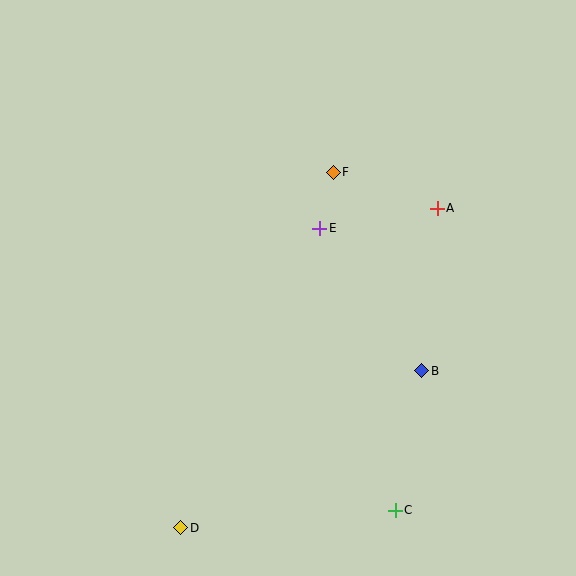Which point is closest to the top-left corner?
Point F is closest to the top-left corner.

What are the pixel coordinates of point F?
Point F is at (333, 172).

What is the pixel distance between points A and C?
The distance between A and C is 305 pixels.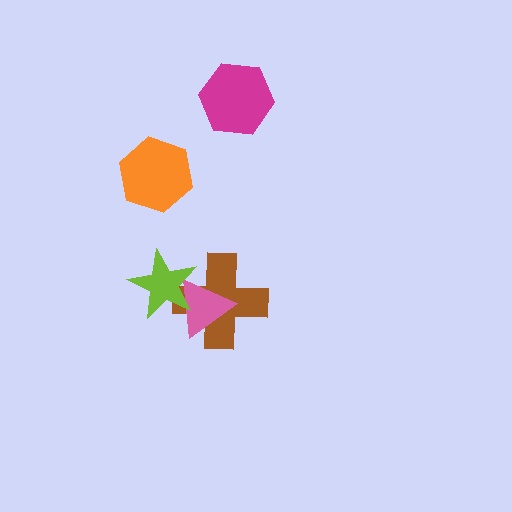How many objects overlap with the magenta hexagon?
0 objects overlap with the magenta hexagon.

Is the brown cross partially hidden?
Yes, it is partially covered by another shape.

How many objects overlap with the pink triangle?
2 objects overlap with the pink triangle.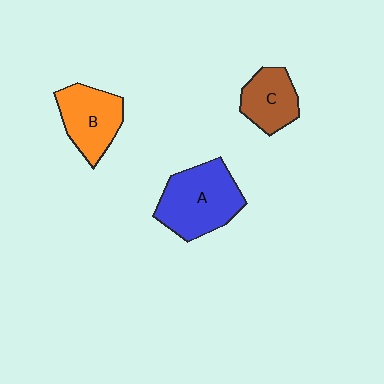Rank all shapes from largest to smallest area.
From largest to smallest: A (blue), B (orange), C (brown).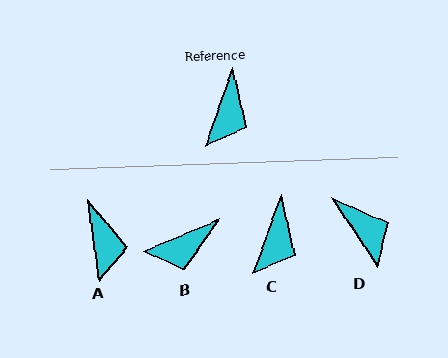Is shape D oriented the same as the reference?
No, it is off by about 53 degrees.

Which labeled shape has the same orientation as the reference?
C.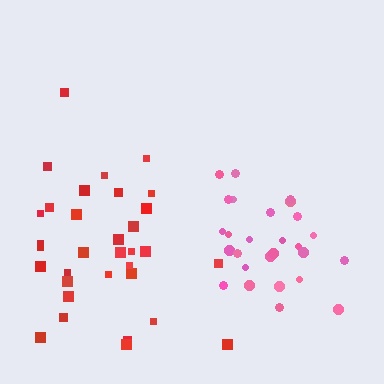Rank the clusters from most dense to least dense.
pink, red.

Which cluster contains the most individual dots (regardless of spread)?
Red (33).